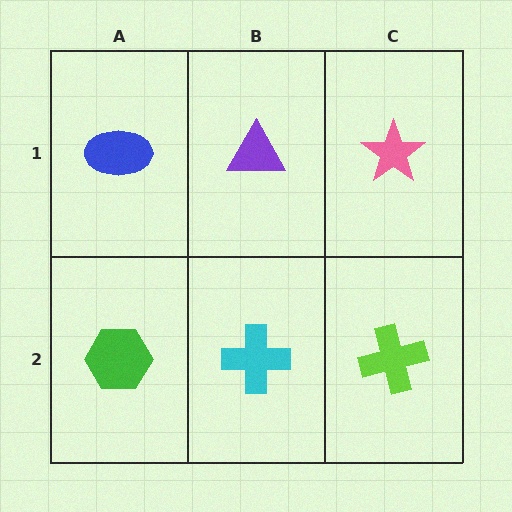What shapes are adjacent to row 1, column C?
A lime cross (row 2, column C), a purple triangle (row 1, column B).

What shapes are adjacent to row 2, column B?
A purple triangle (row 1, column B), a green hexagon (row 2, column A), a lime cross (row 2, column C).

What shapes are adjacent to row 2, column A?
A blue ellipse (row 1, column A), a cyan cross (row 2, column B).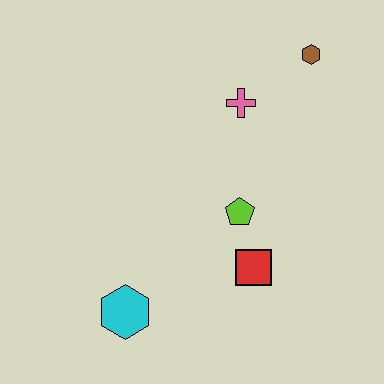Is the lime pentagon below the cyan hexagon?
No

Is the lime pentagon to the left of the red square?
Yes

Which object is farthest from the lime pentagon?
The brown hexagon is farthest from the lime pentagon.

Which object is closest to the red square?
The lime pentagon is closest to the red square.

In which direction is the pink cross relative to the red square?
The pink cross is above the red square.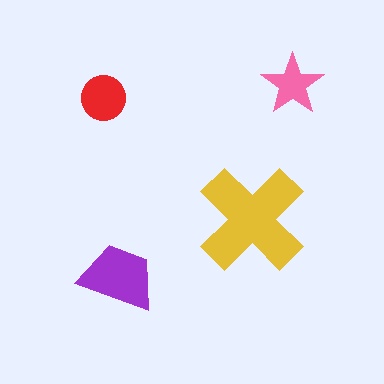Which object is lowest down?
The purple trapezoid is bottommost.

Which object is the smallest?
The pink star.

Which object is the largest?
The yellow cross.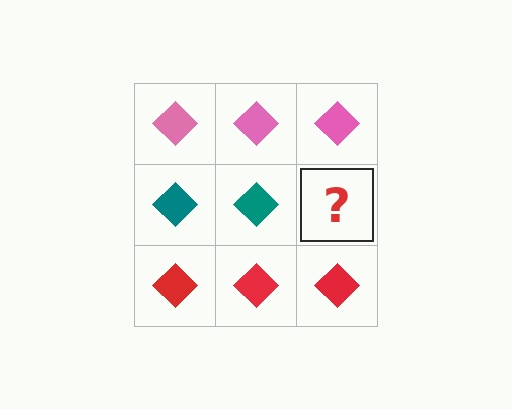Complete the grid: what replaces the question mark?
The question mark should be replaced with a teal diamond.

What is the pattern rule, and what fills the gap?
The rule is that each row has a consistent color. The gap should be filled with a teal diamond.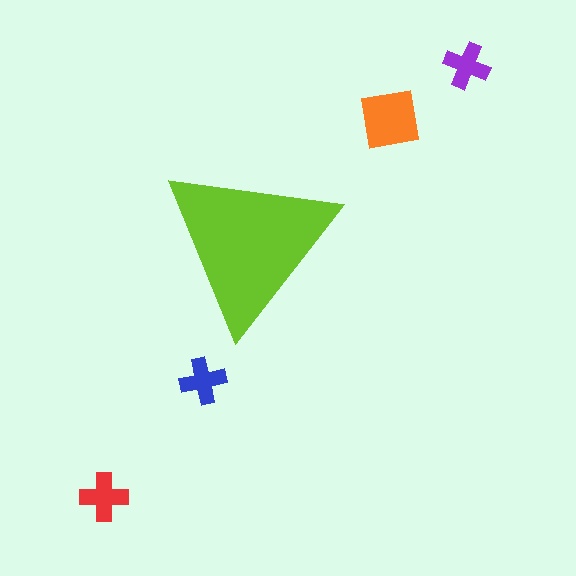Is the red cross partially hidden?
No, the red cross is fully visible.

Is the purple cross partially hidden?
No, the purple cross is fully visible.